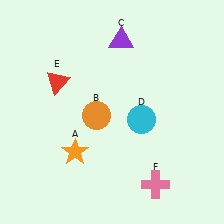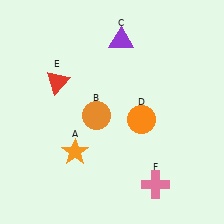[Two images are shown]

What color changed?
The circle (D) changed from cyan in Image 1 to orange in Image 2.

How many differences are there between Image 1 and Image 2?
There is 1 difference between the two images.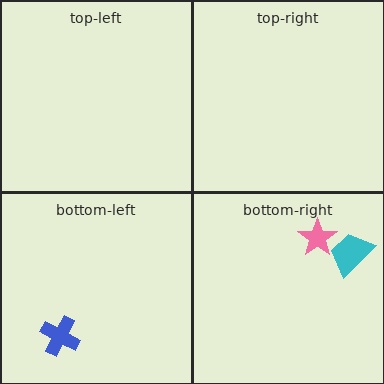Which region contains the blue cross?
The bottom-left region.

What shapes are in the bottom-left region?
The blue cross.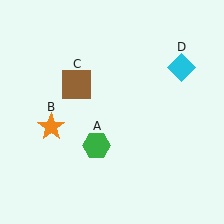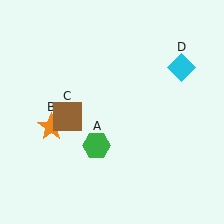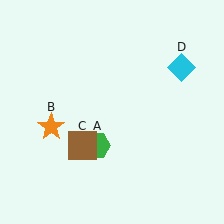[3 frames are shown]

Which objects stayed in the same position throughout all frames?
Green hexagon (object A) and orange star (object B) and cyan diamond (object D) remained stationary.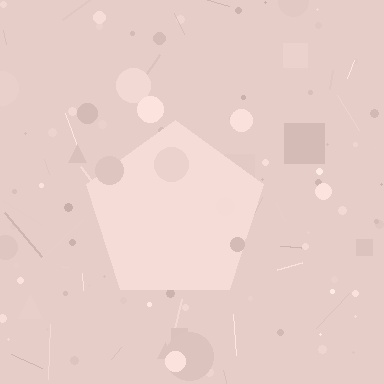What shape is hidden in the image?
A pentagon is hidden in the image.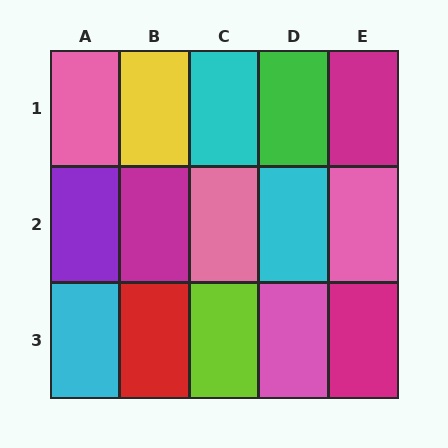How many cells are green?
1 cell is green.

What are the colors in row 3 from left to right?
Cyan, red, lime, pink, magenta.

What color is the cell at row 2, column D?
Cyan.